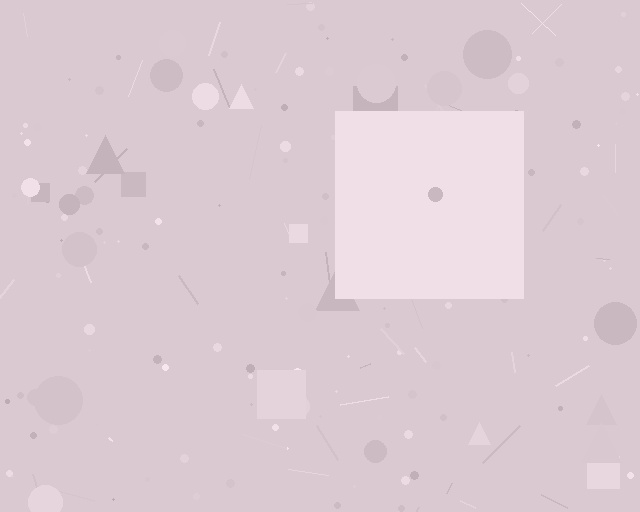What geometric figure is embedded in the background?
A square is embedded in the background.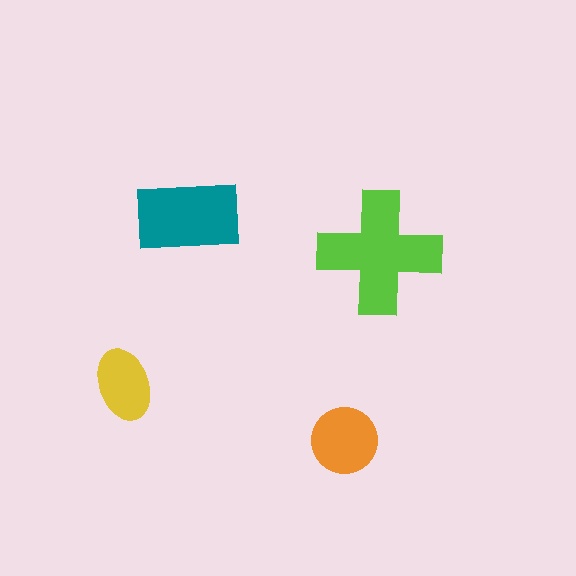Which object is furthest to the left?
The yellow ellipse is leftmost.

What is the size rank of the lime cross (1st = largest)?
1st.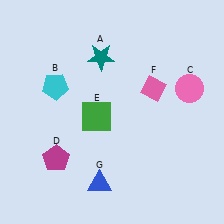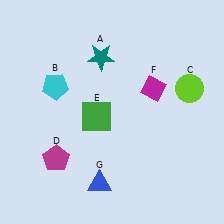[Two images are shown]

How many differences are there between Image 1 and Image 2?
There are 2 differences between the two images.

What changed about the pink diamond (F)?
In Image 1, F is pink. In Image 2, it changed to magenta.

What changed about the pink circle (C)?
In Image 1, C is pink. In Image 2, it changed to lime.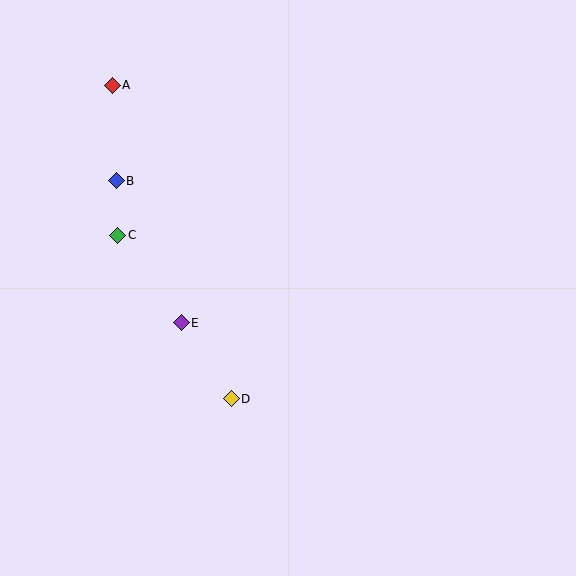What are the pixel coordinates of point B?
Point B is at (116, 181).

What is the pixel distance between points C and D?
The distance between C and D is 199 pixels.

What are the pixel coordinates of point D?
Point D is at (231, 399).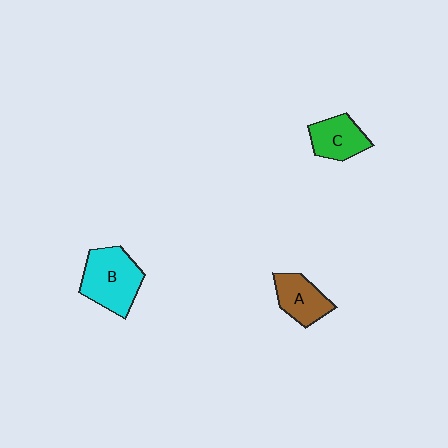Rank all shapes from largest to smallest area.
From largest to smallest: B (cyan), A (brown), C (green).